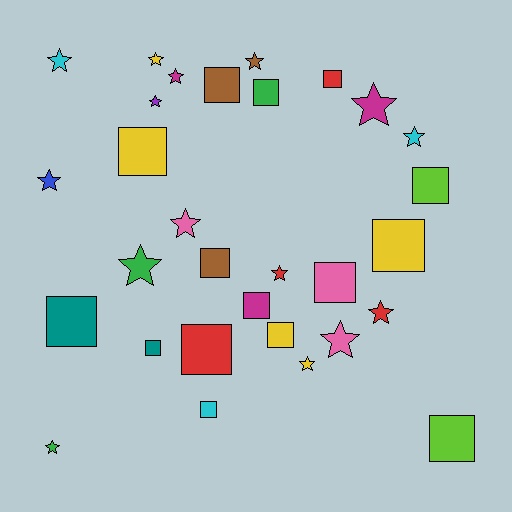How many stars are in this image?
There are 15 stars.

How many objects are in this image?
There are 30 objects.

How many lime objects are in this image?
There are 2 lime objects.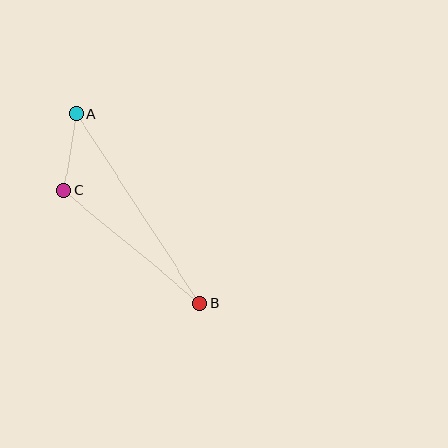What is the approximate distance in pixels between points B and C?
The distance between B and C is approximately 176 pixels.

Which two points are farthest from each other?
Points A and B are farthest from each other.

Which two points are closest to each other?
Points A and C are closest to each other.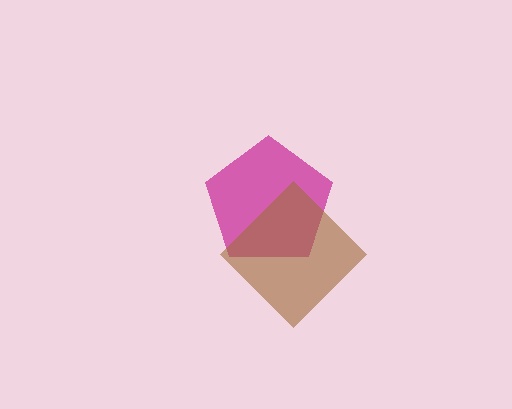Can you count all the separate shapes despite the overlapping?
Yes, there are 2 separate shapes.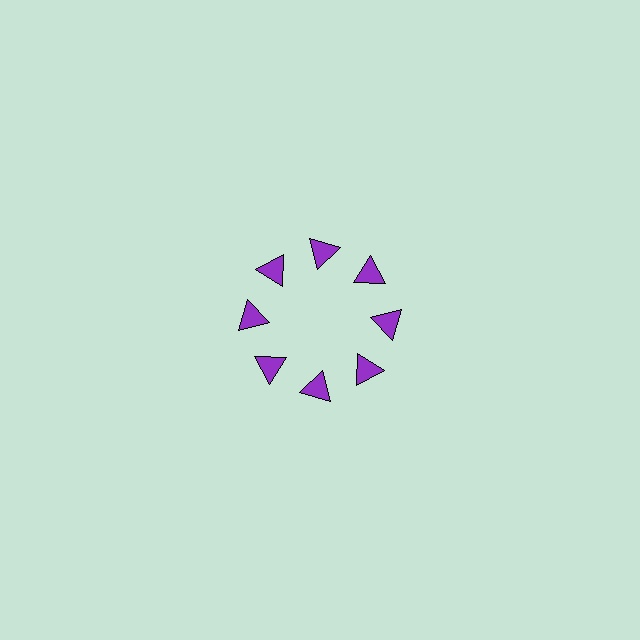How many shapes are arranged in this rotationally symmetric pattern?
There are 8 shapes, arranged in 8 groups of 1.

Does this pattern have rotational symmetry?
Yes, this pattern has 8-fold rotational symmetry. It looks the same after rotating 45 degrees around the center.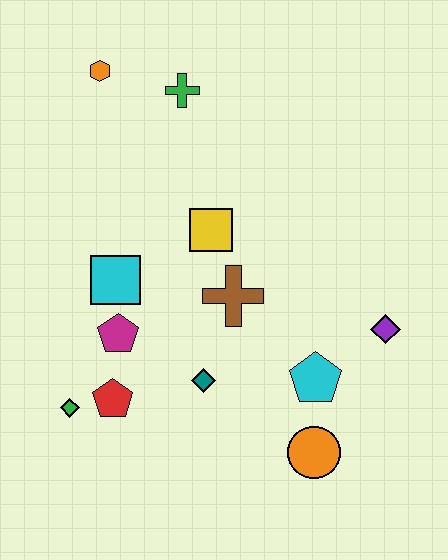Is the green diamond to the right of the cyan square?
No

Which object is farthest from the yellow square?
The orange circle is farthest from the yellow square.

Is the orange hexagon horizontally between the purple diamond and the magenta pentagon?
No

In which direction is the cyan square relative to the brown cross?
The cyan square is to the left of the brown cross.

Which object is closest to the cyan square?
The magenta pentagon is closest to the cyan square.